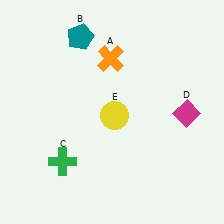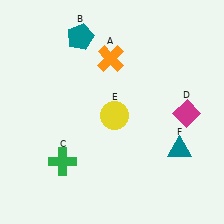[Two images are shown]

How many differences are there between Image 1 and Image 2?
There is 1 difference between the two images.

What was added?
A teal triangle (F) was added in Image 2.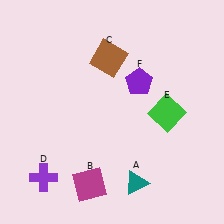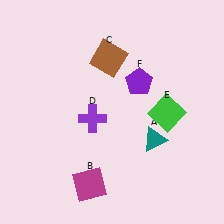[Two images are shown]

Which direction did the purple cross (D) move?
The purple cross (D) moved up.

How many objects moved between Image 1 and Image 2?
2 objects moved between the two images.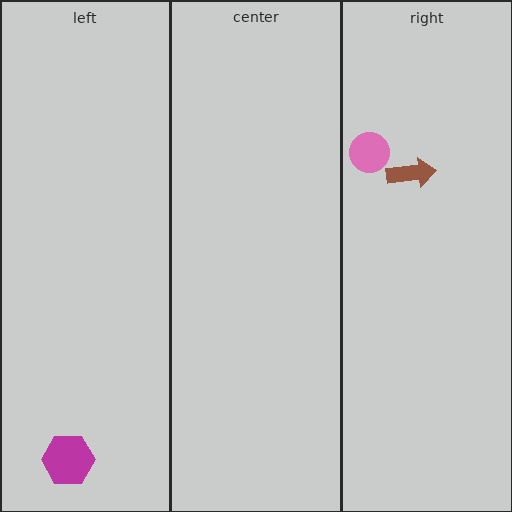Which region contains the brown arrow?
The right region.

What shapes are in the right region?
The brown arrow, the pink circle.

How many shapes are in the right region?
2.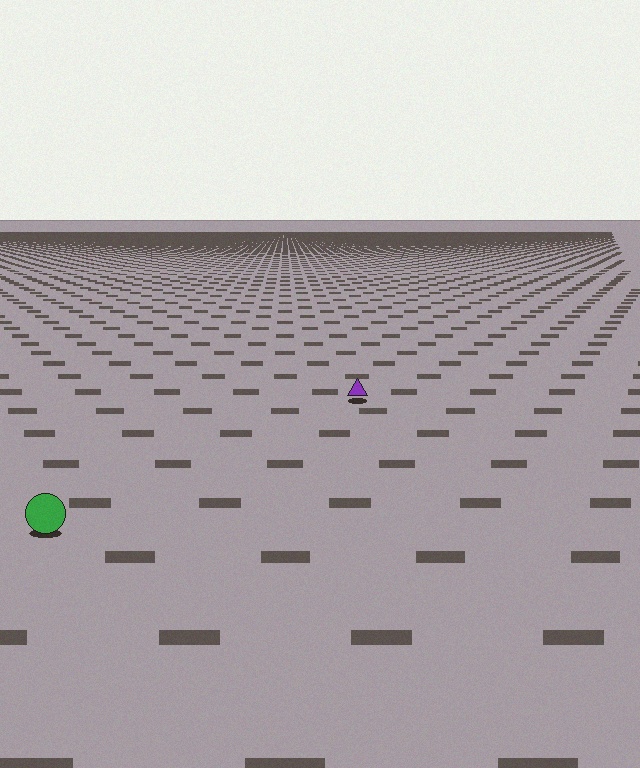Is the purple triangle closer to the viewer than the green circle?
No. The green circle is closer — you can tell from the texture gradient: the ground texture is coarser near it.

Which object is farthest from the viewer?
The purple triangle is farthest from the viewer. It appears smaller and the ground texture around it is denser.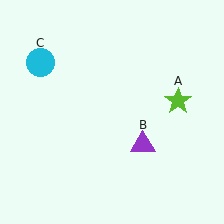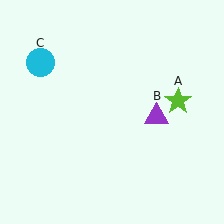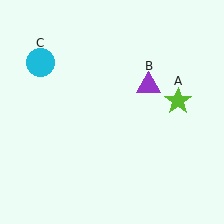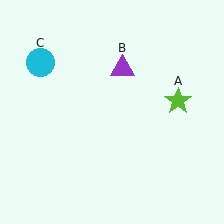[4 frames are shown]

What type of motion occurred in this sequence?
The purple triangle (object B) rotated counterclockwise around the center of the scene.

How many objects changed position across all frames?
1 object changed position: purple triangle (object B).